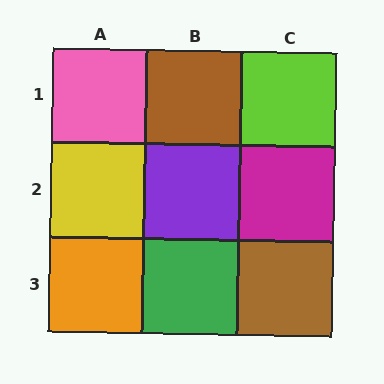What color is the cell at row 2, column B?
Purple.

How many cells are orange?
1 cell is orange.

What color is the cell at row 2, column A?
Yellow.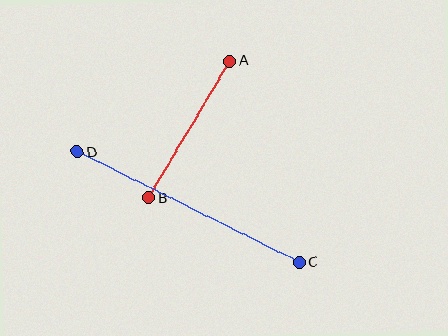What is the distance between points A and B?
The distance is approximately 159 pixels.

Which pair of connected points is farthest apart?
Points C and D are farthest apart.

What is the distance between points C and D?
The distance is approximately 248 pixels.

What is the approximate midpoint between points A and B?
The midpoint is at approximately (189, 129) pixels.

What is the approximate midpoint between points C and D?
The midpoint is at approximately (188, 207) pixels.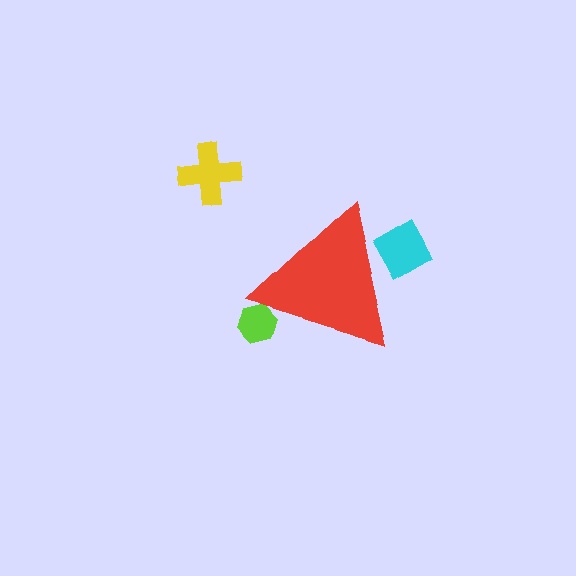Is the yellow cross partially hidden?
No, the yellow cross is fully visible.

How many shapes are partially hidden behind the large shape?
2 shapes are partially hidden.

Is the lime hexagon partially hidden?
Yes, the lime hexagon is partially hidden behind the red triangle.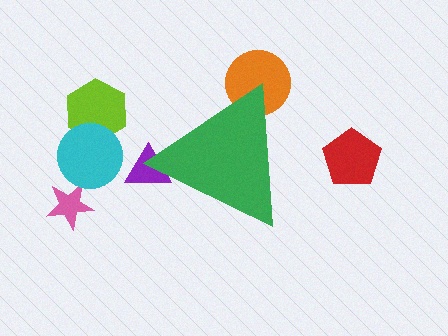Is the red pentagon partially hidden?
No, the red pentagon is fully visible.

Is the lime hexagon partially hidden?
No, the lime hexagon is fully visible.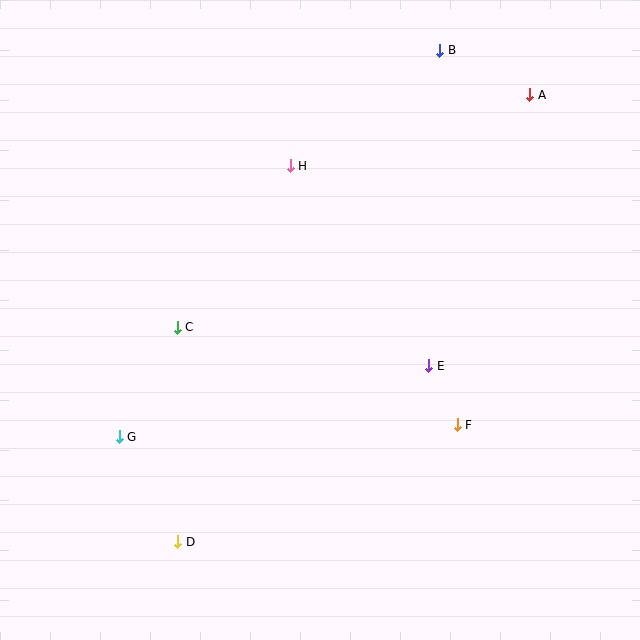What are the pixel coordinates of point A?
Point A is at (530, 95).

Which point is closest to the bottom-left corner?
Point D is closest to the bottom-left corner.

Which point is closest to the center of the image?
Point E at (429, 366) is closest to the center.